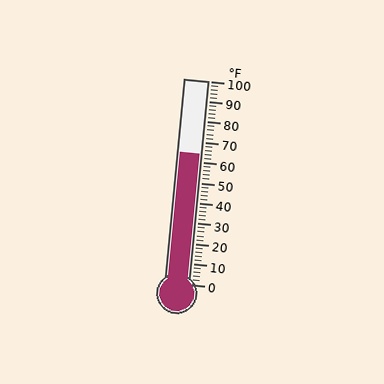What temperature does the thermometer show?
The thermometer shows approximately 64°F.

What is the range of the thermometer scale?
The thermometer scale ranges from 0°F to 100°F.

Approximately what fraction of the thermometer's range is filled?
The thermometer is filled to approximately 65% of its range.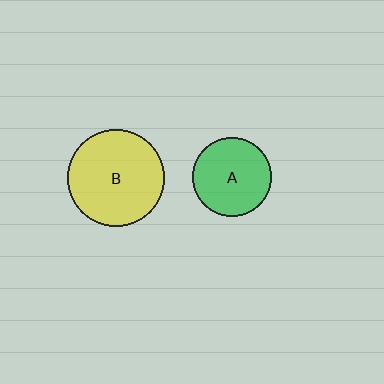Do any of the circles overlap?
No, none of the circles overlap.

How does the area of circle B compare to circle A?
Approximately 1.5 times.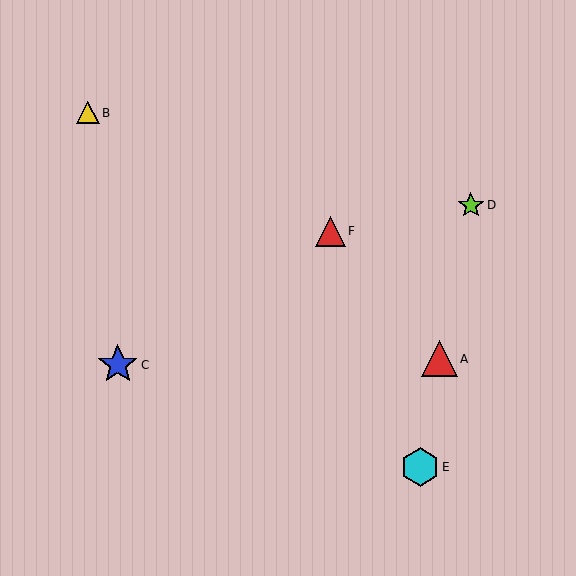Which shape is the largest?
The blue star (labeled C) is the largest.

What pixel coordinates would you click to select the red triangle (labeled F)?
Click at (330, 231) to select the red triangle F.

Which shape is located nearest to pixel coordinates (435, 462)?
The cyan hexagon (labeled E) at (420, 467) is nearest to that location.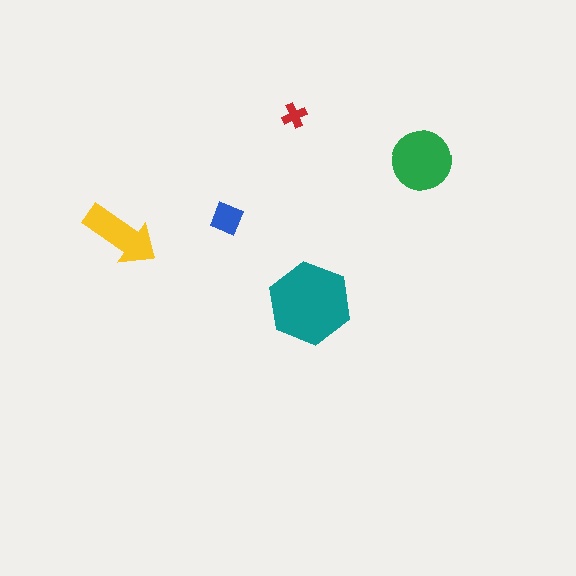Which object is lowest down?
The teal hexagon is bottommost.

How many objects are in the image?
There are 5 objects in the image.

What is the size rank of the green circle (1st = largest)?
2nd.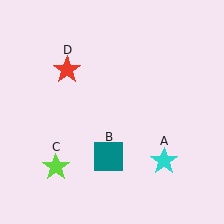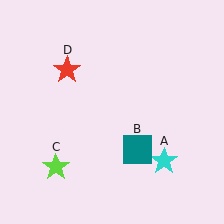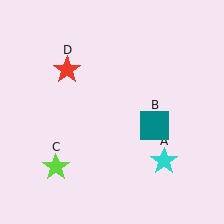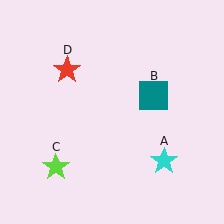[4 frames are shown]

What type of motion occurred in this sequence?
The teal square (object B) rotated counterclockwise around the center of the scene.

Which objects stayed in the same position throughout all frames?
Cyan star (object A) and lime star (object C) and red star (object D) remained stationary.